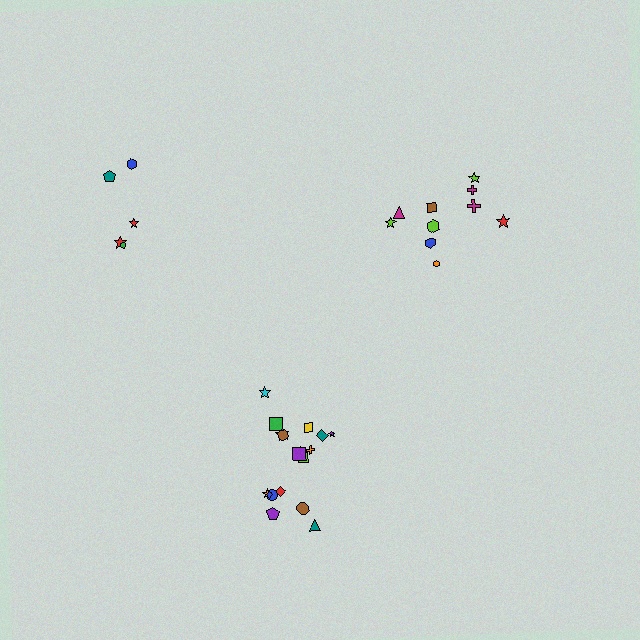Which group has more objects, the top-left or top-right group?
The top-right group.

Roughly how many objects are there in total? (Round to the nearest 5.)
Roughly 35 objects in total.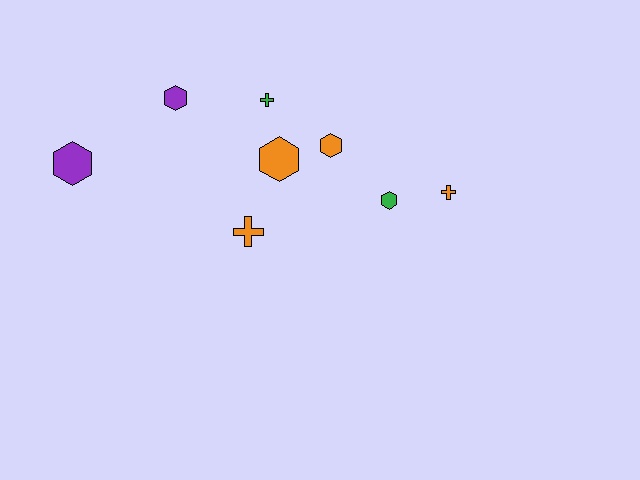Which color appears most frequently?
Orange, with 4 objects.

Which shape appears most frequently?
Hexagon, with 5 objects.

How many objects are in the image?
There are 8 objects.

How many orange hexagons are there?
There are 2 orange hexagons.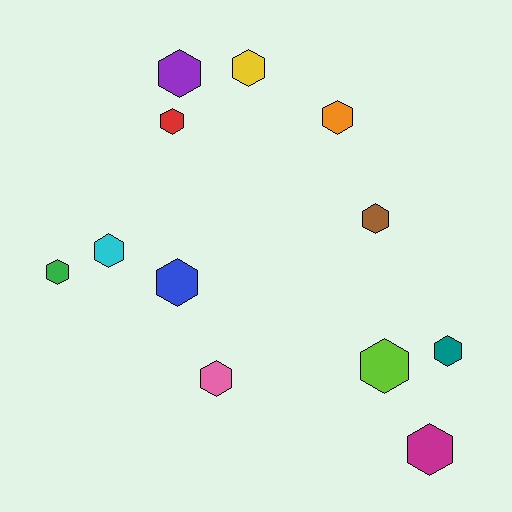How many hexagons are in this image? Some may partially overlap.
There are 12 hexagons.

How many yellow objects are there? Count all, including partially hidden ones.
There is 1 yellow object.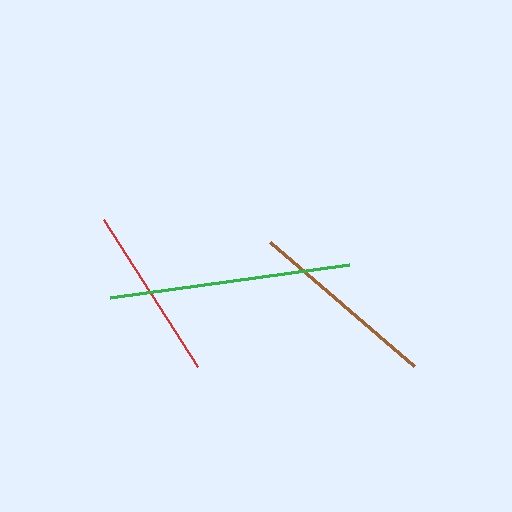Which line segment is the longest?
The green line is the longest at approximately 242 pixels.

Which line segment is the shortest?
The red line is the shortest at approximately 174 pixels.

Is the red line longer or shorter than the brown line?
The brown line is longer than the red line.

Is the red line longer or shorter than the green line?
The green line is longer than the red line.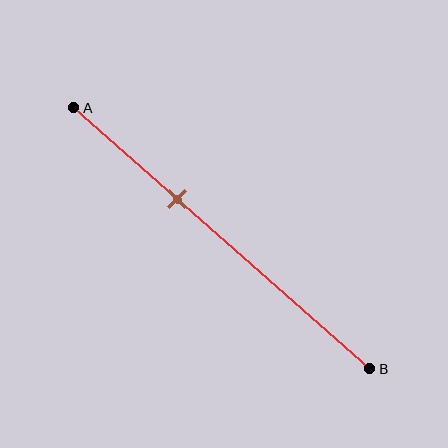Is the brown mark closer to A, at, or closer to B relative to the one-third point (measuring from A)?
The brown mark is approximately at the one-third point of segment AB.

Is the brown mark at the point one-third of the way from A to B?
Yes, the mark is approximately at the one-third point.